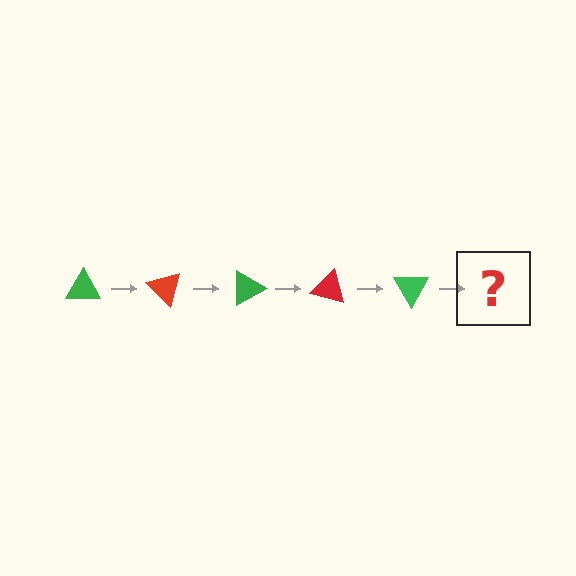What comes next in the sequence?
The next element should be a red triangle, rotated 225 degrees from the start.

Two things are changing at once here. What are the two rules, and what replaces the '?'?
The two rules are that it rotates 45 degrees each step and the color cycles through green and red. The '?' should be a red triangle, rotated 225 degrees from the start.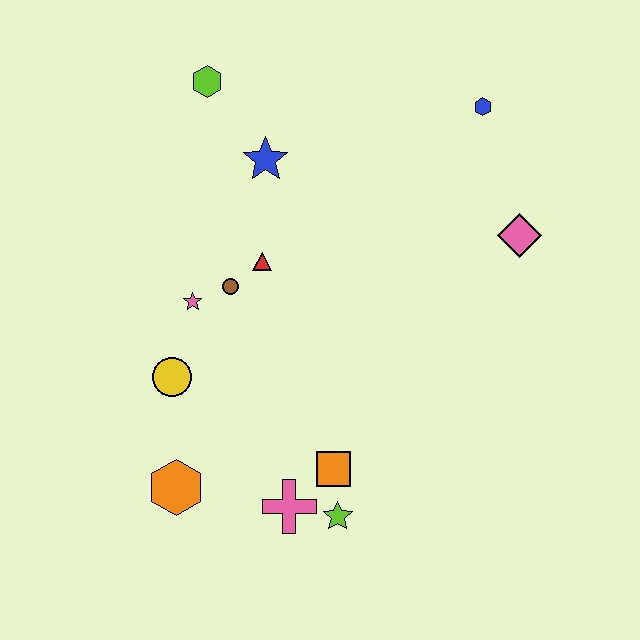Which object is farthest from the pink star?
The blue hexagon is farthest from the pink star.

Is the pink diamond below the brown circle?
No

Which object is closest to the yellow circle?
The pink star is closest to the yellow circle.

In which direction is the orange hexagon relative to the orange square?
The orange hexagon is to the left of the orange square.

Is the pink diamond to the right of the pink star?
Yes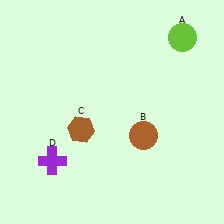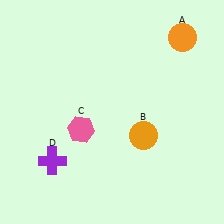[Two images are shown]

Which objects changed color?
A changed from lime to orange. B changed from brown to orange. C changed from brown to pink.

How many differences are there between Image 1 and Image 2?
There are 3 differences between the two images.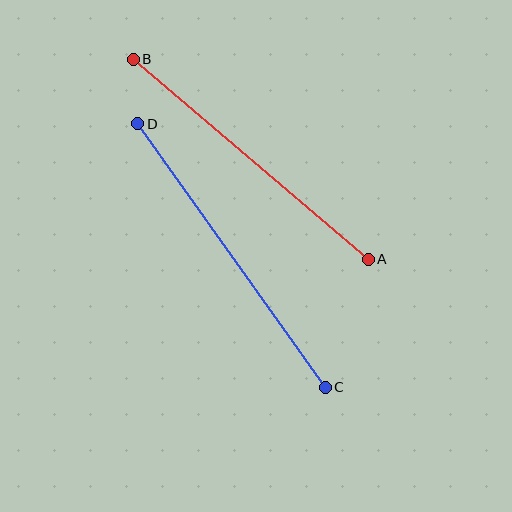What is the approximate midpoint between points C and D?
The midpoint is at approximately (232, 256) pixels.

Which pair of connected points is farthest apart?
Points C and D are farthest apart.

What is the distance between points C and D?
The distance is approximately 323 pixels.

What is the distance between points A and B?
The distance is approximately 309 pixels.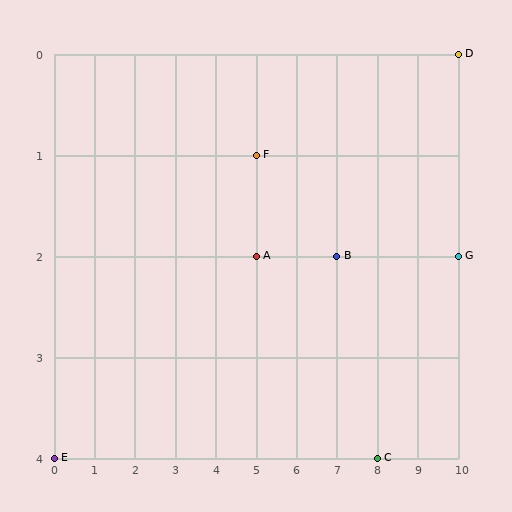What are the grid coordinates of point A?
Point A is at grid coordinates (5, 2).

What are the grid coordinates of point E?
Point E is at grid coordinates (0, 4).